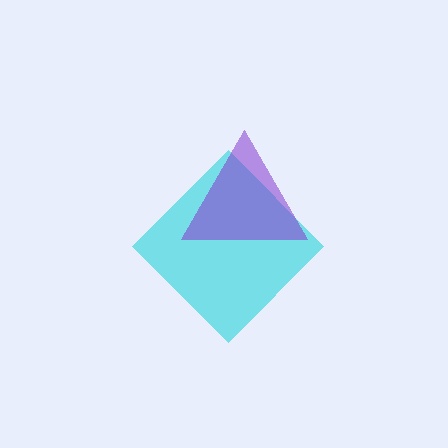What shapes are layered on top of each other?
The layered shapes are: a cyan diamond, a purple triangle.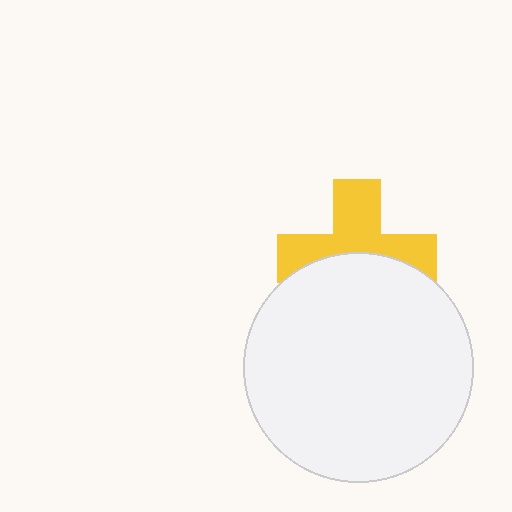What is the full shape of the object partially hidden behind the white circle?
The partially hidden object is a yellow cross.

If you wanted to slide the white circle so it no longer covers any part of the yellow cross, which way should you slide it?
Slide it down — that is the most direct way to separate the two shapes.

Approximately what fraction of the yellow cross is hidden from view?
Roughly 46% of the yellow cross is hidden behind the white circle.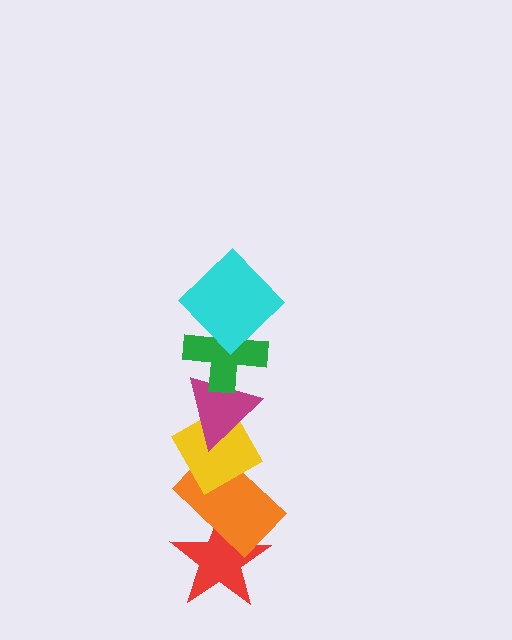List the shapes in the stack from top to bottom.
From top to bottom: the cyan diamond, the green cross, the magenta triangle, the yellow diamond, the orange rectangle, the red star.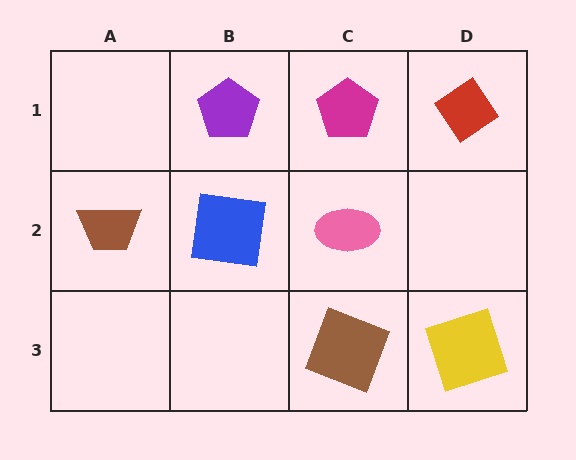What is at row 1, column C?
A magenta pentagon.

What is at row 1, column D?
A red diamond.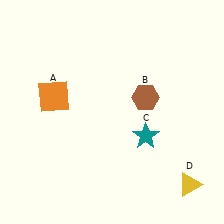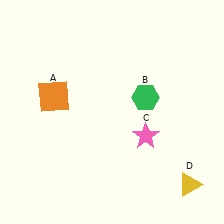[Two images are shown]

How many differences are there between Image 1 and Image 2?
There are 2 differences between the two images.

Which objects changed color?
B changed from brown to green. C changed from teal to pink.